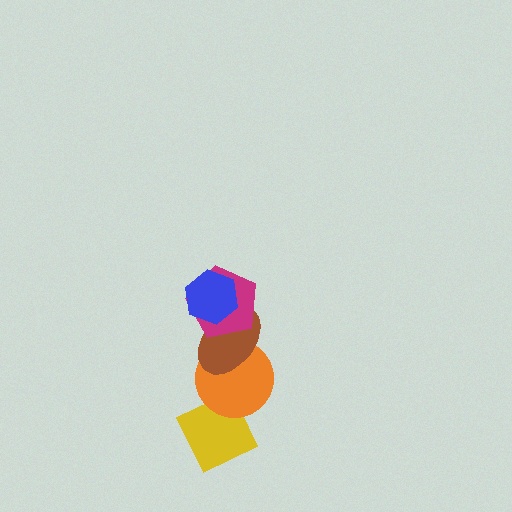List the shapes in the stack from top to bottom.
From top to bottom: the blue hexagon, the magenta pentagon, the brown ellipse, the orange circle, the yellow diamond.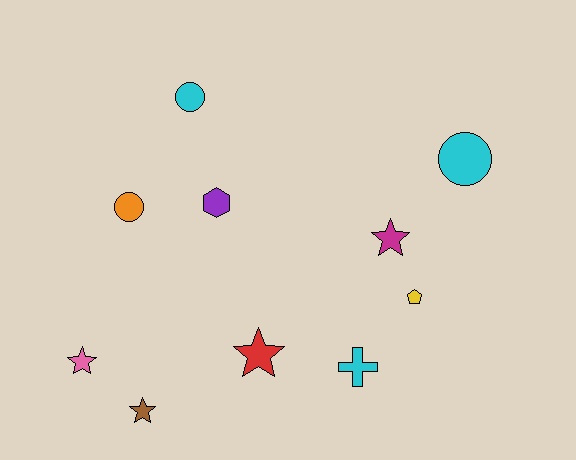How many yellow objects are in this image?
There is 1 yellow object.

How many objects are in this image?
There are 10 objects.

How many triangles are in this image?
There are no triangles.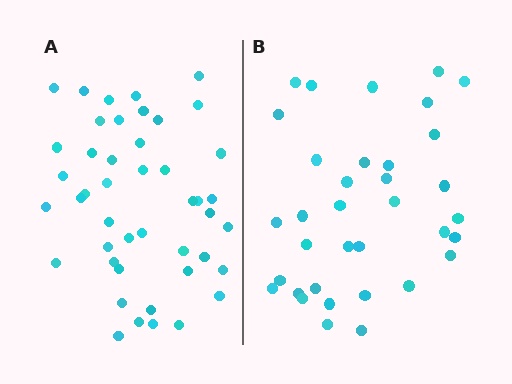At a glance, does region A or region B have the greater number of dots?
Region A (the left region) has more dots.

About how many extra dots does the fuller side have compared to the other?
Region A has roughly 10 or so more dots than region B.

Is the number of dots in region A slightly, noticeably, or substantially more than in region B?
Region A has noticeably more, but not dramatically so. The ratio is roughly 1.3 to 1.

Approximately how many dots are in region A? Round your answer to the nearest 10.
About 40 dots. (The exact count is 45, which rounds to 40.)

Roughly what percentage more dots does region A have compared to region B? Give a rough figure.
About 30% more.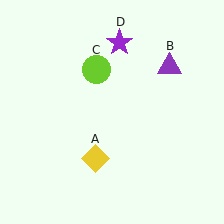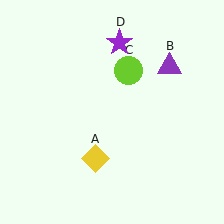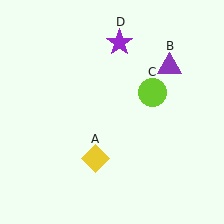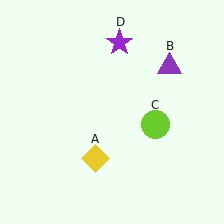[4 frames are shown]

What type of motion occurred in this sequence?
The lime circle (object C) rotated clockwise around the center of the scene.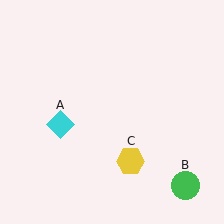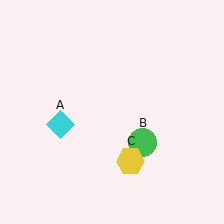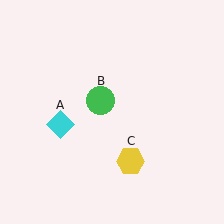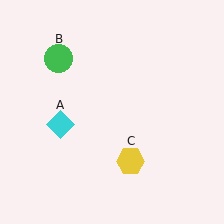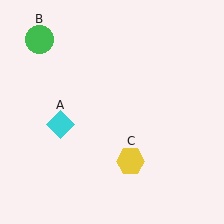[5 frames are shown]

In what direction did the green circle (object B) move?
The green circle (object B) moved up and to the left.